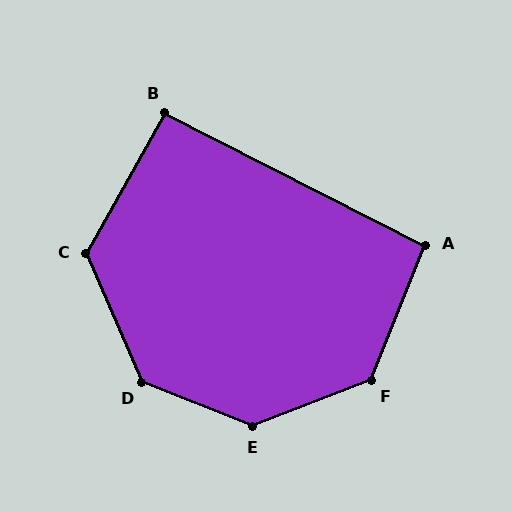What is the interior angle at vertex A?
Approximately 95 degrees (obtuse).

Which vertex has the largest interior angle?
E, at approximately 138 degrees.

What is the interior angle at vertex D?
Approximately 135 degrees (obtuse).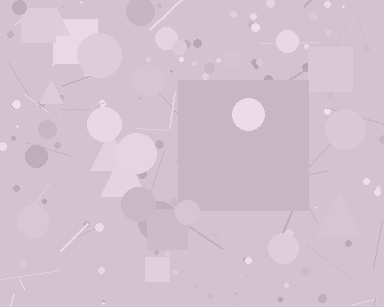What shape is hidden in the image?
A square is hidden in the image.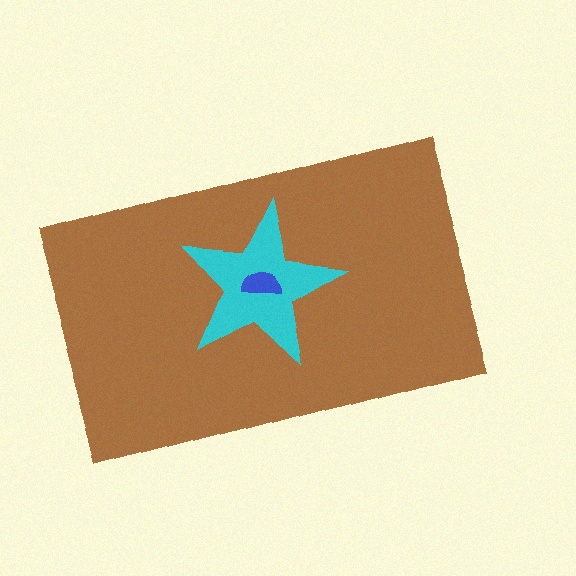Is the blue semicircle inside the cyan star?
Yes.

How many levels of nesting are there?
3.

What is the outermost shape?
The brown rectangle.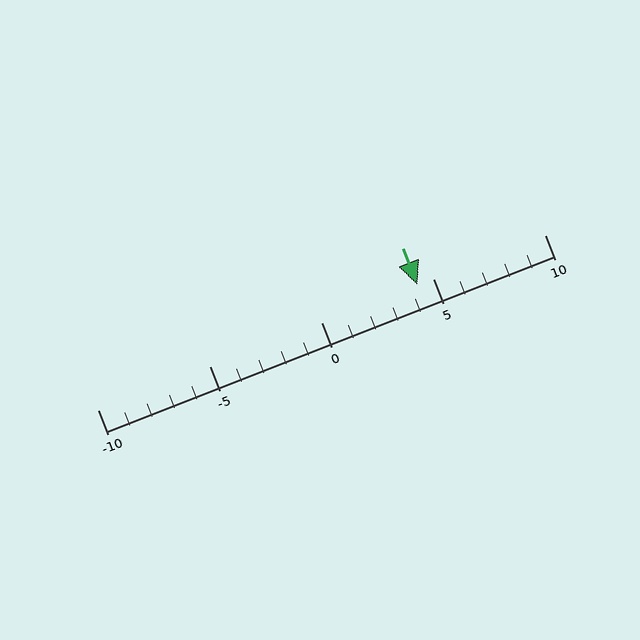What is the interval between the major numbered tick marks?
The major tick marks are spaced 5 units apart.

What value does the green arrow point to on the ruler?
The green arrow points to approximately 4.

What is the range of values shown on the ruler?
The ruler shows values from -10 to 10.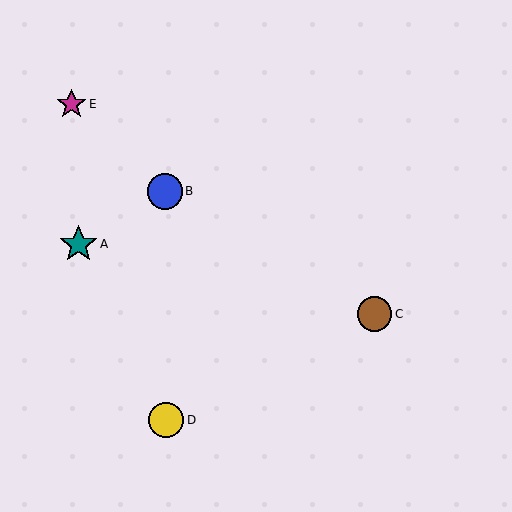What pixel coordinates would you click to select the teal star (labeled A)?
Click at (78, 244) to select the teal star A.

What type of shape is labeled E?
Shape E is a magenta star.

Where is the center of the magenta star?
The center of the magenta star is at (71, 104).